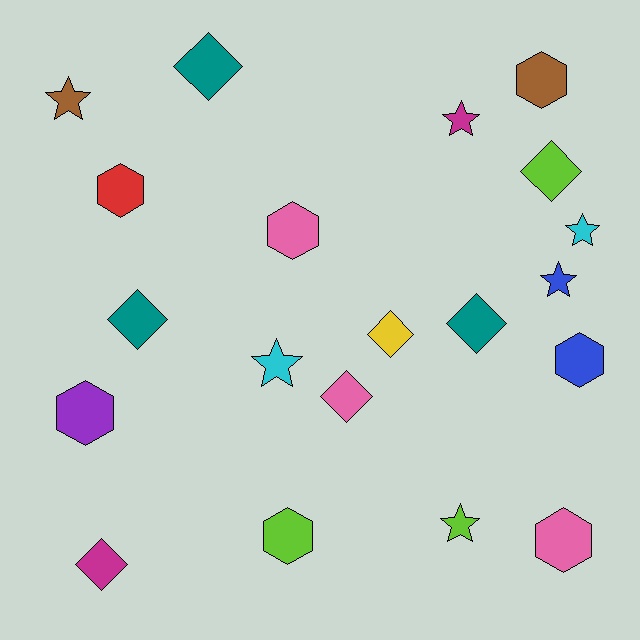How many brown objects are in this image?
There are 2 brown objects.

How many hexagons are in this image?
There are 7 hexagons.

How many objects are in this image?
There are 20 objects.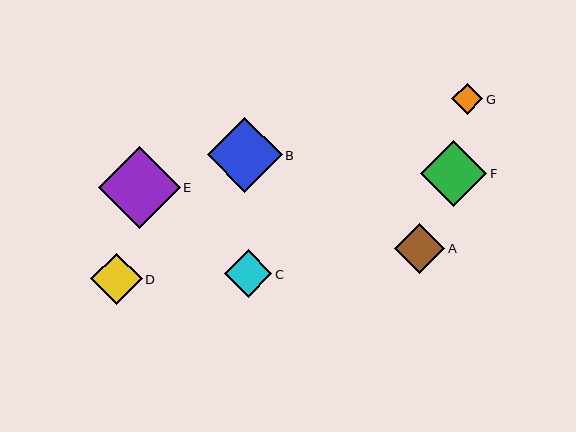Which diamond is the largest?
Diamond E is the largest with a size of approximately 81 pixels.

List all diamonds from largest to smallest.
From largest to smallest: E, B, F, D, A, C, G.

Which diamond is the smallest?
Diamond G is the smallest with a size of approximately 31 pixels.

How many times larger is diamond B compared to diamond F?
Diamond B is approximately 1.1 times the size of diamond F.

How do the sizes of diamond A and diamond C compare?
Diamond A and diamond C are approximately the same size.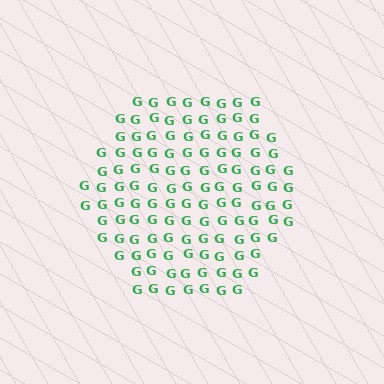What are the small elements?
The small elements are letter G's.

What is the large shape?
The large shape is a hexagon.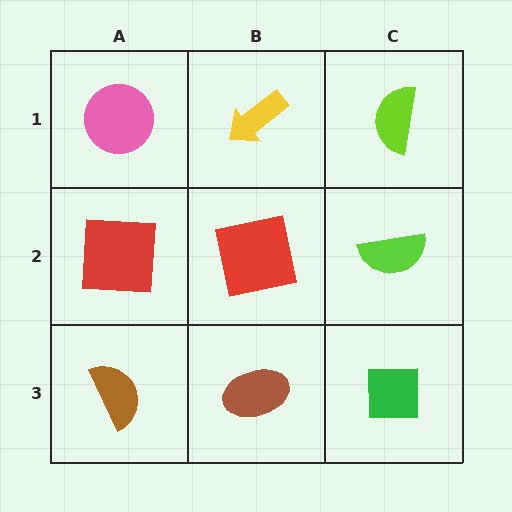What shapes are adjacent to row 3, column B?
A red square (row 2, column B), a brown semicircle (row 3, column A), a green square (row 3, column C).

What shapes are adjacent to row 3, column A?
A red square (row 2, column A), a brown ellipse (row 3, column B).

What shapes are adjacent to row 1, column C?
A lime semicircle (row 2, column C), a yellow arrow (row 1, column B).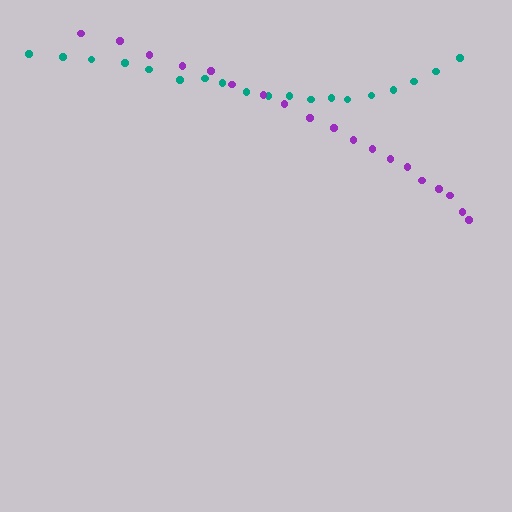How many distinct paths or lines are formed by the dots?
There are 2 distinct paths.